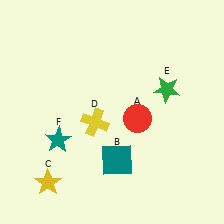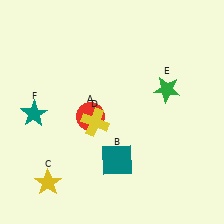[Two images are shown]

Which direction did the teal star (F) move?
The teal star (F) moved up.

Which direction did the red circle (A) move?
The red circle (A) moved left.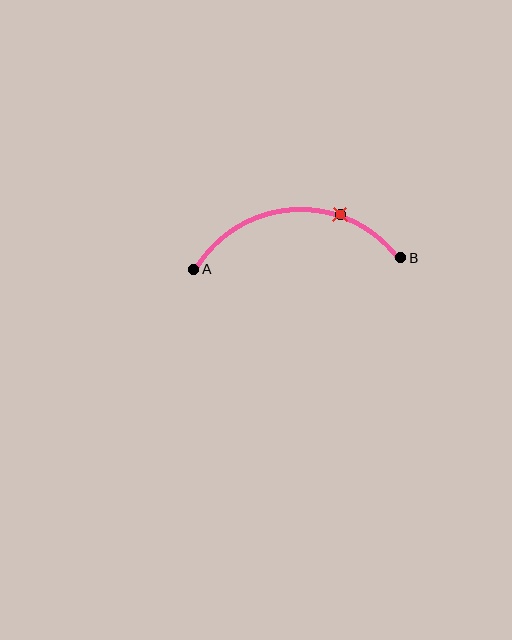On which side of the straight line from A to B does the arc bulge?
The arc bulges above the straight line connecting A and B.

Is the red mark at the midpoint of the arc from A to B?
No. The red mark lies on the arc but is closer to endpoint B. The arc midpoint would be at the point on the curve equidistant along the arc from both A and B.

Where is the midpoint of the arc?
The arc midpoint is the point on the curve farthest from the straight line joining A and B. It sits above that line.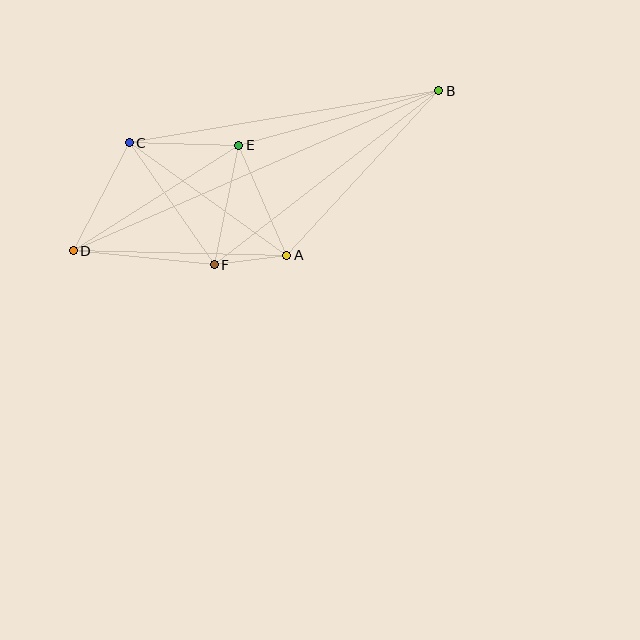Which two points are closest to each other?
Points A and F are closest to each other.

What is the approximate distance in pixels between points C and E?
The distance between C and E is approximately 110 pixels.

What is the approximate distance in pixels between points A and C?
The distance between A and C is approximately 194 pixels.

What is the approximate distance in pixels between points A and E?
The distance between A and E is approximately 120 pixels.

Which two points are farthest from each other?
Points B and D are farthest from each other.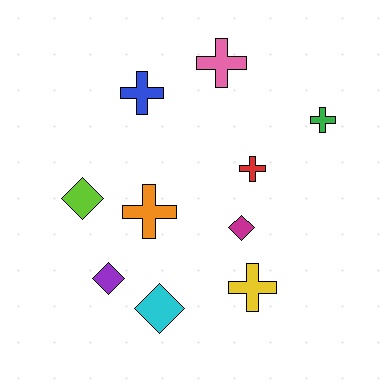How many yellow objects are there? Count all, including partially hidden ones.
There is 1 yellow object.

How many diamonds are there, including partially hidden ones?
There are 4 diamonds.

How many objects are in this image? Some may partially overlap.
There are 10 objects.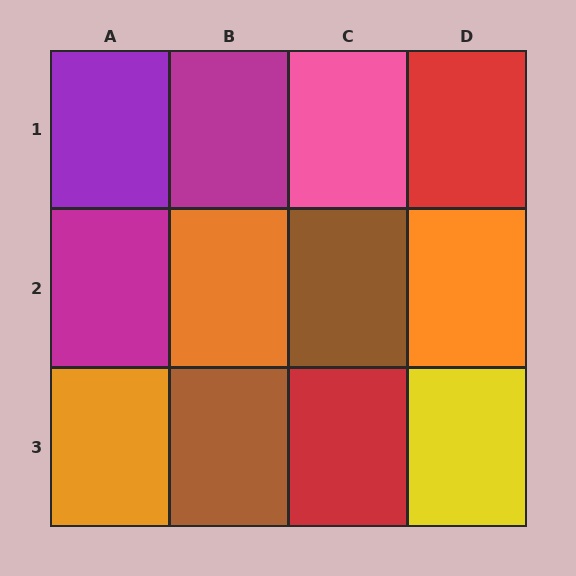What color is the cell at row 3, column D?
Yellow.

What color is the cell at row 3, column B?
Brown.